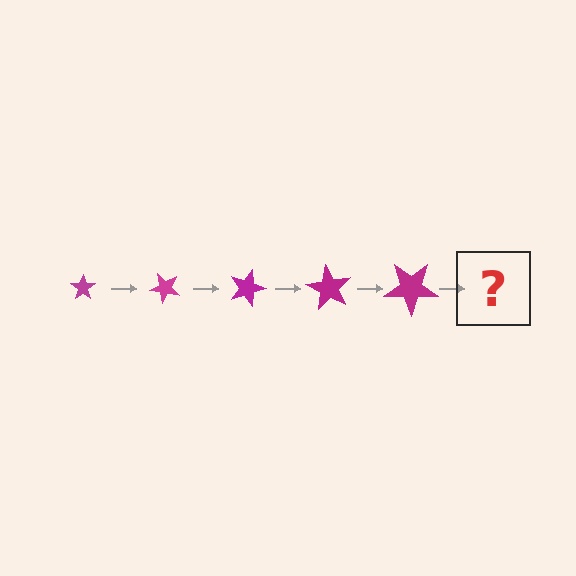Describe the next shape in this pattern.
It should be a star, larger than the previous one and rotated 225 degrees from the start.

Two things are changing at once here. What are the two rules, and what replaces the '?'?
The two rules are that the star grows larger each step and it rotates 45 degrees each step. The '?' should be a star, larger than the previous one and rotated 225 degrees from the start.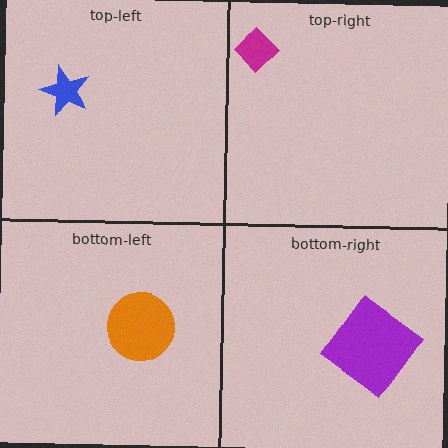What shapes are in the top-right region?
The magenta diamond.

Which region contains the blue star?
The top-left region.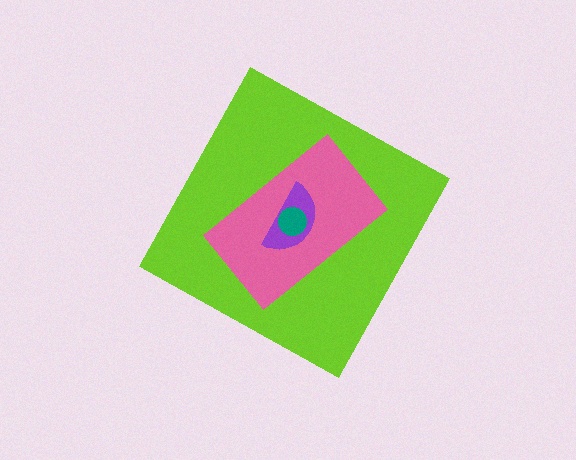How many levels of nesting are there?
4.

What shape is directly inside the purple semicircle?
The teal circle.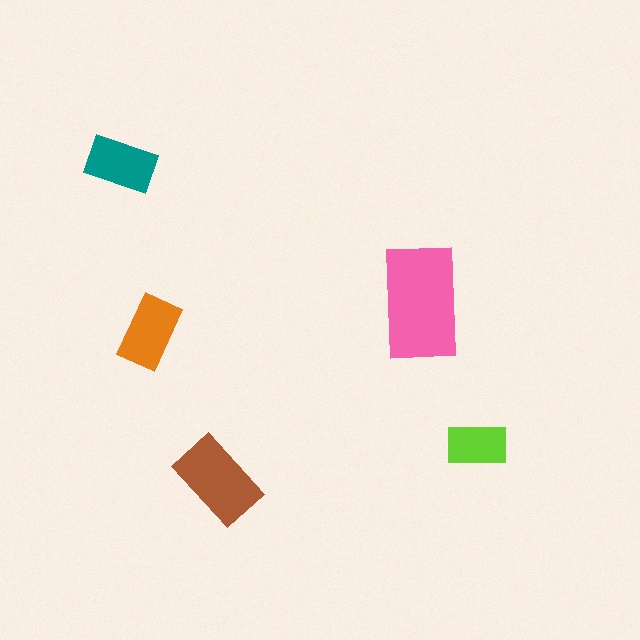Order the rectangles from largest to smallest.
the pink one, the brown one, the orange one, the teal one, the lime one.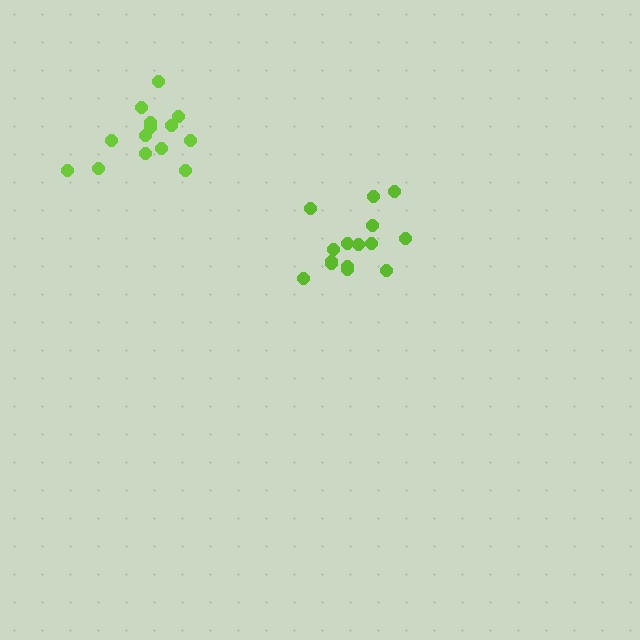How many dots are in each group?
Group 1: 15 dots, Group 2: 14 dots (29 total).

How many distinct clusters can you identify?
There are 2 distinct clusters.